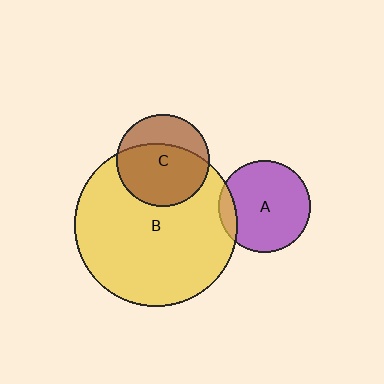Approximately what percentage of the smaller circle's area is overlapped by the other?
Approximately 10%.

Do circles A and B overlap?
Yes.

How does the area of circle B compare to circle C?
Approximately 3.1 times.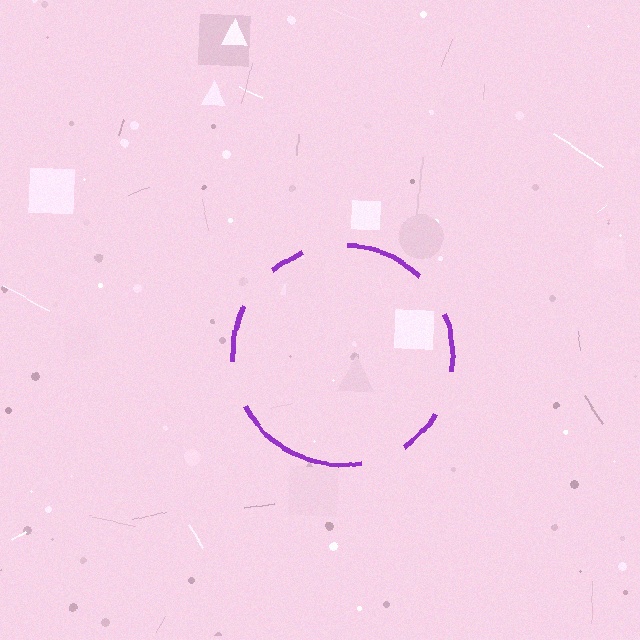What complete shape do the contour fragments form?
The contour fragments form a circle.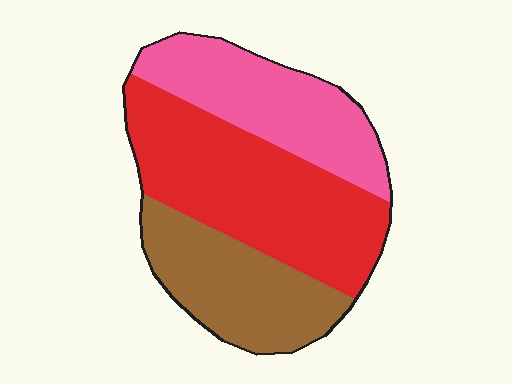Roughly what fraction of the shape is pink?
Pink covers roughly 30% of the shape.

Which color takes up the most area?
Red, at roughly 45%.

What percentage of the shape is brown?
Brown covers 27% of the shape.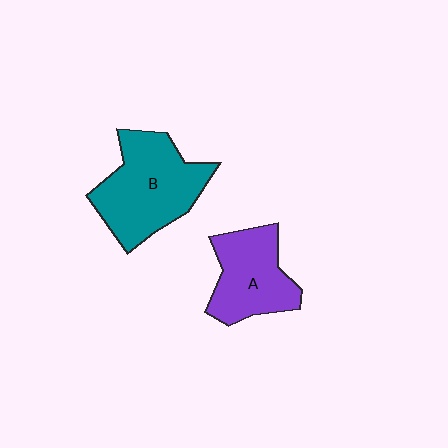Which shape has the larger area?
Shape B (teal).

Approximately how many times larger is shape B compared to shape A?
Approximately 1.4 times.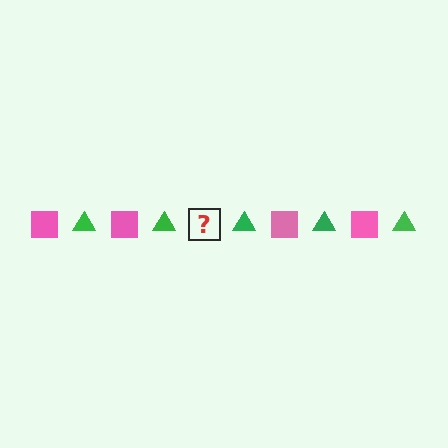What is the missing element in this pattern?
The missing element is a pink square.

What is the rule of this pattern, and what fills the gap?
The rule is that the pattern alternates between pink square and green triangle. The gap should be filled with a pink square.